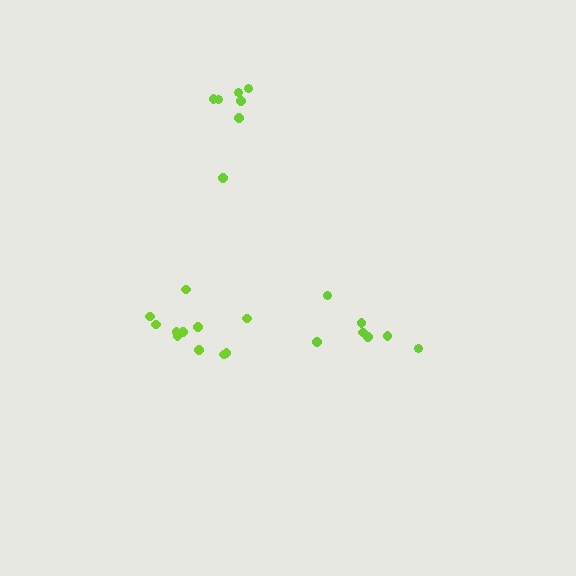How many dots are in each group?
Group 1: 7 dots, Group 2: 7 dots, Group 3: 11 dots (25 total).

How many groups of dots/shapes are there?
There are 3 groups.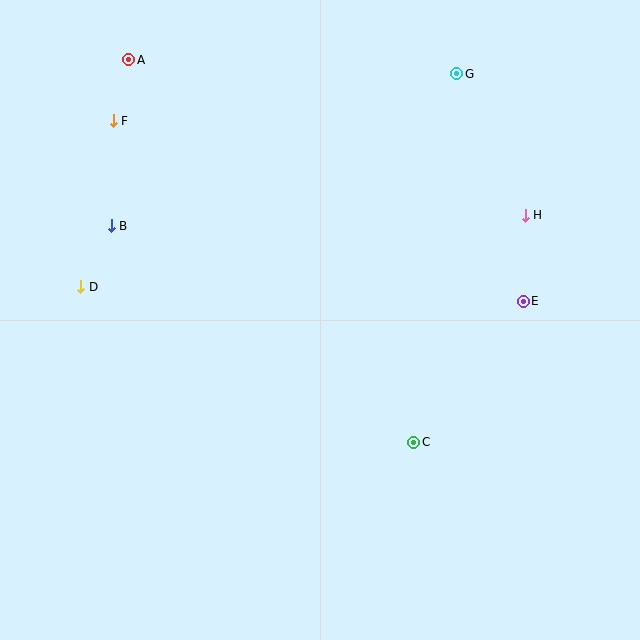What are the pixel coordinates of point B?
Point B is at (111, 226).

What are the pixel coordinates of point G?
Point G is at (457, 74).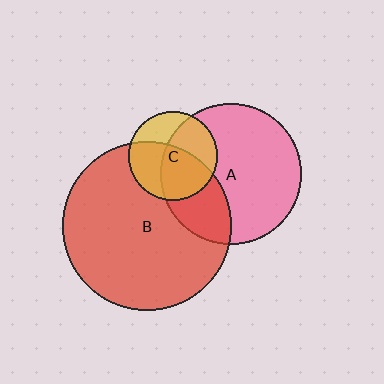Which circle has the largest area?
Circle B (red).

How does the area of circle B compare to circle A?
Approximately 1.4 times.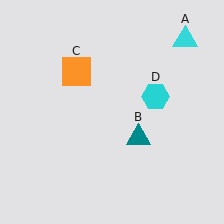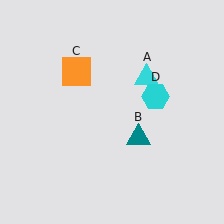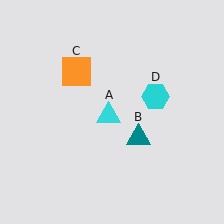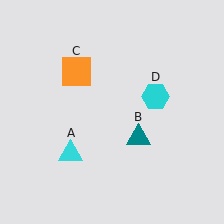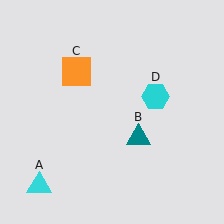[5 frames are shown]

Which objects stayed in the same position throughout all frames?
Teal triangle (object B) and orange square (object C) and cyan hexagon (object D) remained stationary.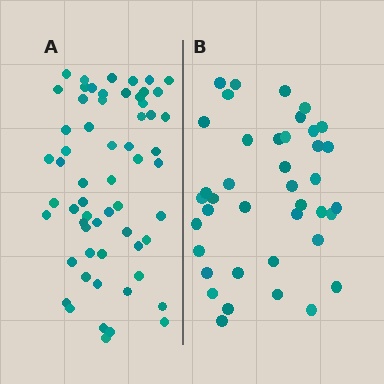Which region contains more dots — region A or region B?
Region A (the left region) has more dots.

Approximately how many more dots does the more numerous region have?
Region A has approximately 20 more dots than region B.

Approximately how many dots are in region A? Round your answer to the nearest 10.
About 60 dots.